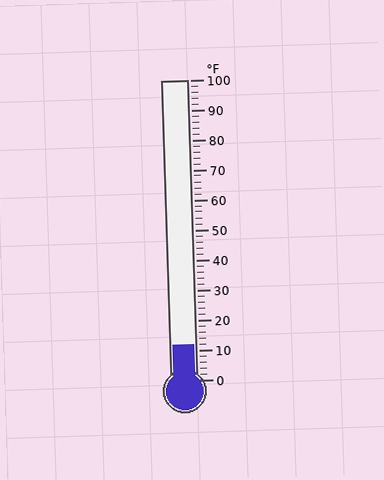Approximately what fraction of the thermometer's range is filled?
The thermometer is filled to approximately 10% of its range.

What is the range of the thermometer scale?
The thermometer scale ranges from 0°F to 100°F.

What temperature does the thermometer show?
The thermometer shows approximately 12°F.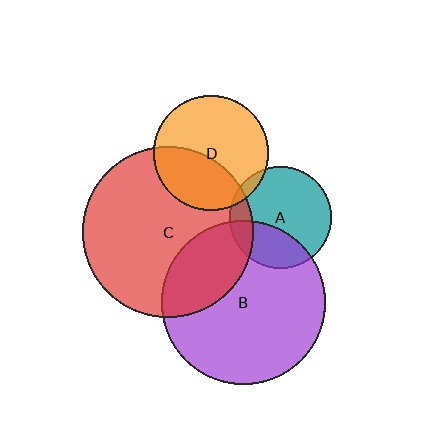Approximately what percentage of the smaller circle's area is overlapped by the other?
Approximately 30%.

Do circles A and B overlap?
Yes.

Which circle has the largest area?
Circle C (red).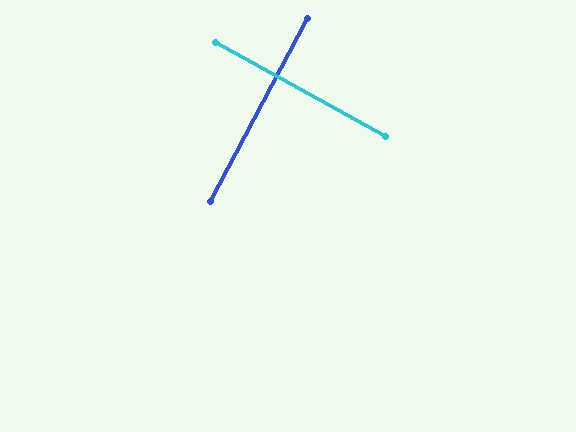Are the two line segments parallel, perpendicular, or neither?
Perpendicular — they meet at approximately 89°.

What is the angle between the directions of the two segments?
Approximately 89 degrees.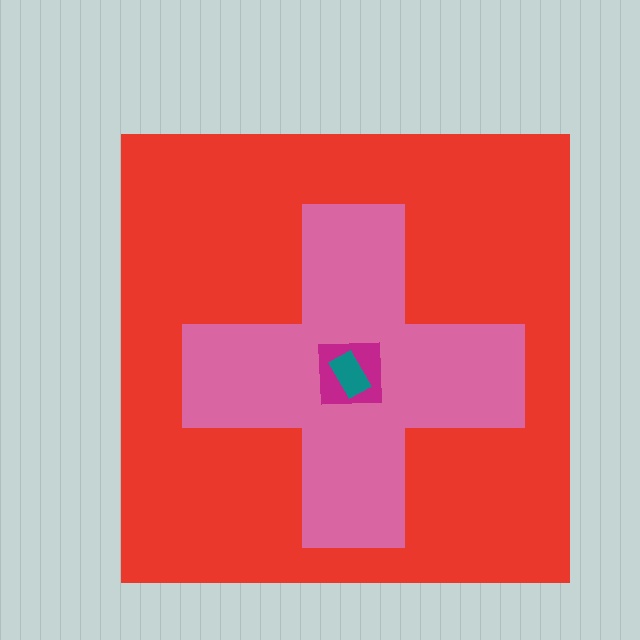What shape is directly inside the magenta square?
The teal rectangle.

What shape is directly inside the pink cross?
The magenta square.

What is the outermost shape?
The red square.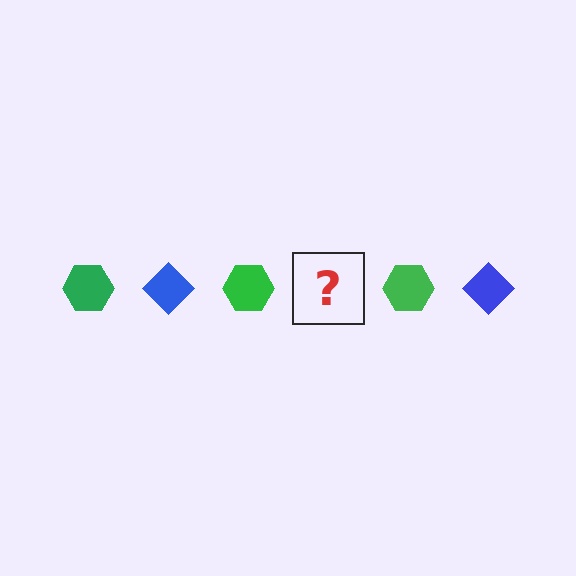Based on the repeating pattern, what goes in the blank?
The blank should be a blue diamond.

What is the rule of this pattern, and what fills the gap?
The rule is that the pattern alternates between green hexagon and blue diamond. The gap should be filled with a blue diamond.